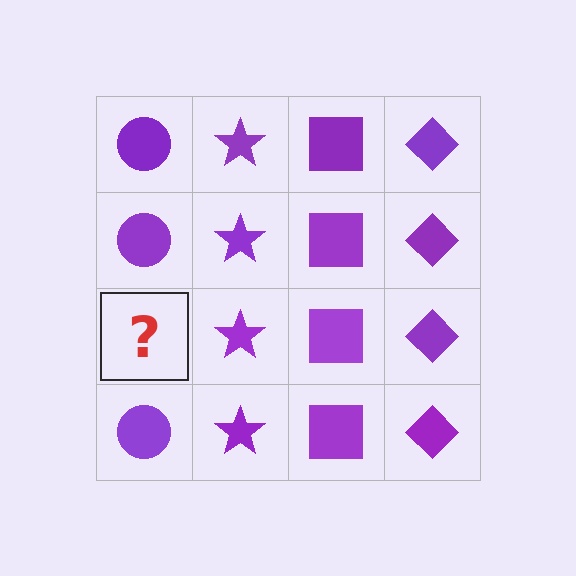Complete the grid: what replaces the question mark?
The question mark should be replaced with a purple circle.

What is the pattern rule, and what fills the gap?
The rule is that each column has a consistent shape. The gap should be filled with a purple circle.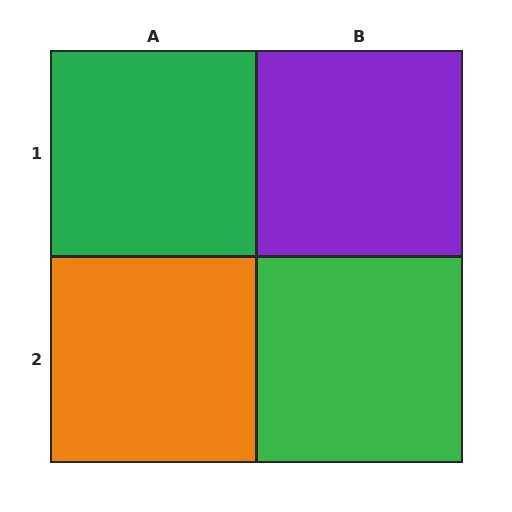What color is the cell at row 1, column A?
Green.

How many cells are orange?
1 cell is orange.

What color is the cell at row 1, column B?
Purple.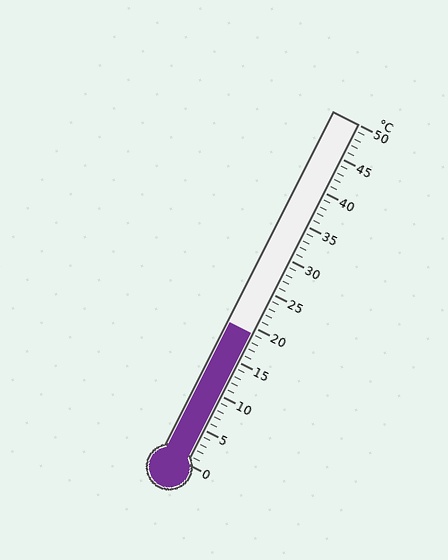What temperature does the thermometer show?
The thermometer shows approximately 19°C.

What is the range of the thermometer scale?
The thermometer scale ranges from 0°C to 50°C.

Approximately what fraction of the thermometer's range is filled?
The thermometer is filled to approximately 40% of its range.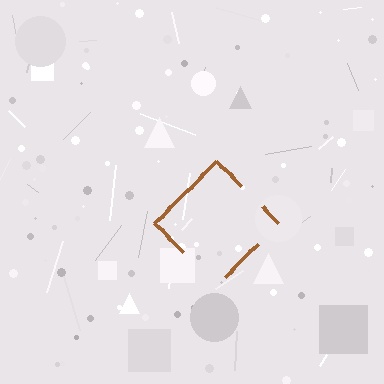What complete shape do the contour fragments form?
The contour fragments form a diamond.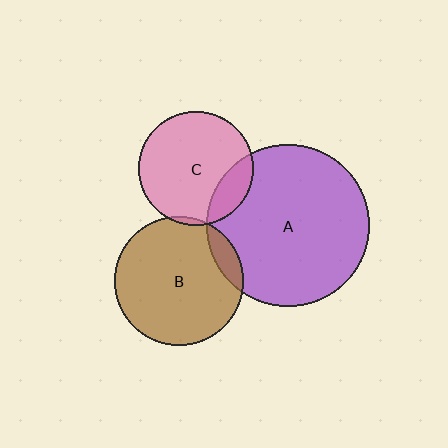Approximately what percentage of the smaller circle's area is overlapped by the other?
Approximately 5%.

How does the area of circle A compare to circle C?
Approximately 2.0 times.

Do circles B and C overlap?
Yes.